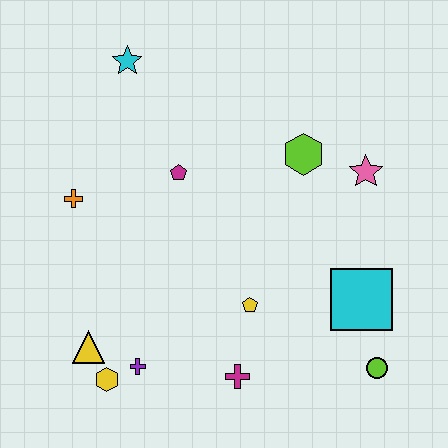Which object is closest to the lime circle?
The cyan square is closest to the lime circle.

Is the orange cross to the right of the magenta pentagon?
No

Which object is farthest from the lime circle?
The cyan star is farthest from the lime circle.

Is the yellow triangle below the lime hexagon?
Yes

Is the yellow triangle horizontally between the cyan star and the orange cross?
Yes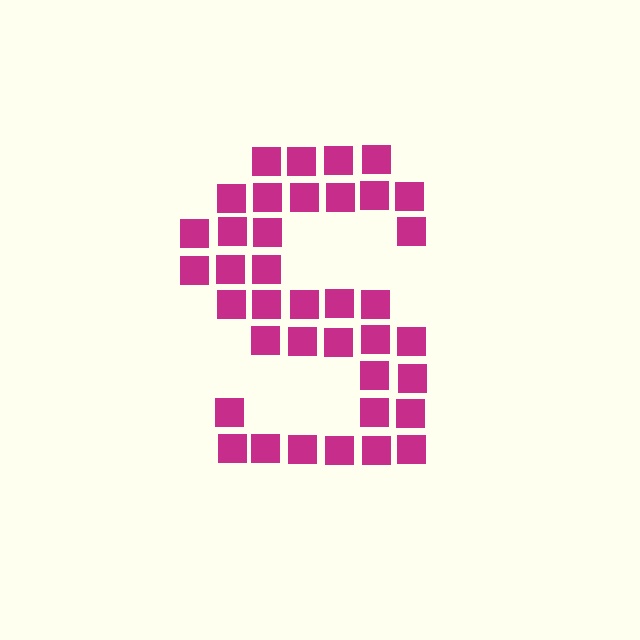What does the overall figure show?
The overall figure shows the letter S.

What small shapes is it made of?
It is made of small squares.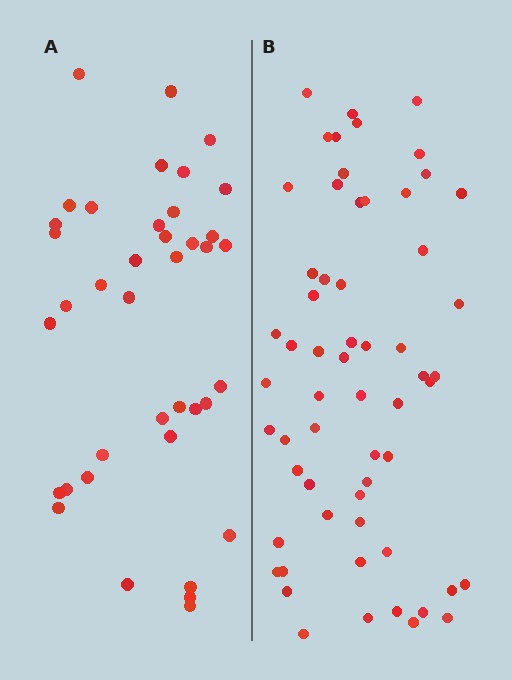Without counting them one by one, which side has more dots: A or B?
Region B (the right region) has more dots.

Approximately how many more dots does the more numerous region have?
Region B has approximately 20 more dots than region A.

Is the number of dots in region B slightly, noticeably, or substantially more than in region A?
Region B has substantially more. The ratio is roughly 1.5 to 1.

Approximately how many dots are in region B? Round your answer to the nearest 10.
About 60 dots.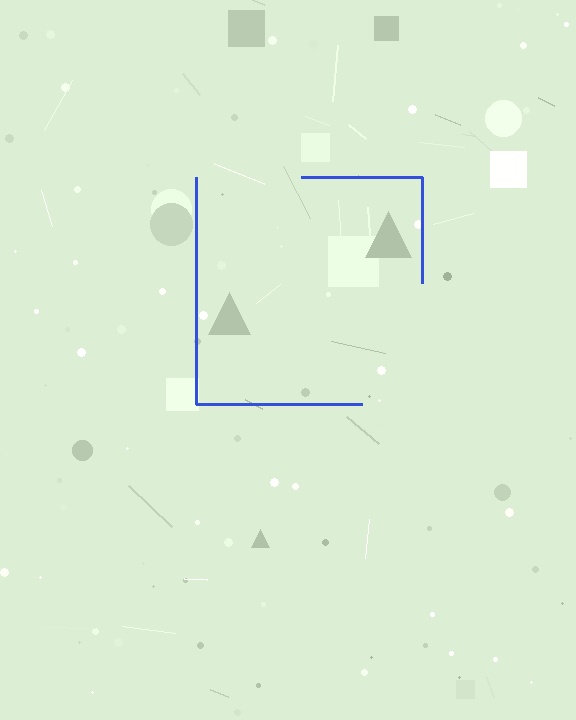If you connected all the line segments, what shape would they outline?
They would outline a square.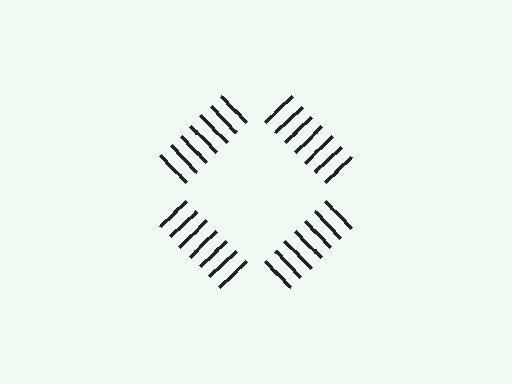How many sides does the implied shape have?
4 sides — the line-ends trace a square.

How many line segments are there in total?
28 — 7 along each of the 4 edges.